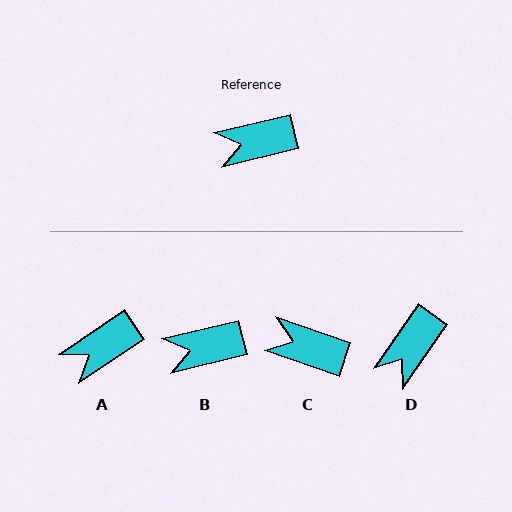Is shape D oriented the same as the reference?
No, it is off by about 42 degrees.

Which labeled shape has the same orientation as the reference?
B.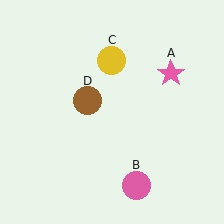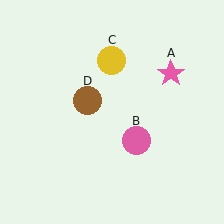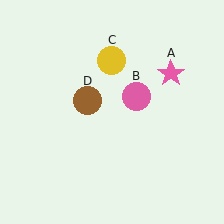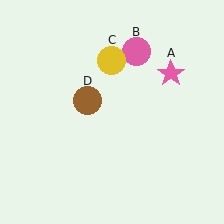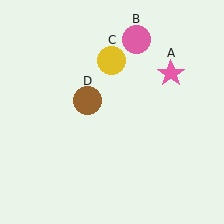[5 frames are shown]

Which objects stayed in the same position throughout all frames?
Pink star (object A) and yellow circle (object C) and brown circle (object D) remained stationary.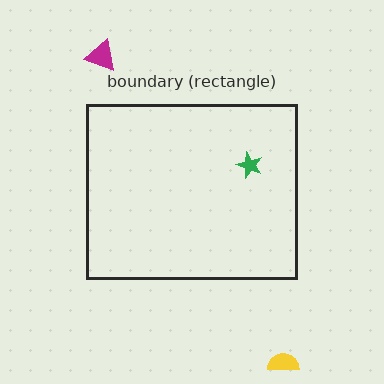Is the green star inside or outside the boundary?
Inside.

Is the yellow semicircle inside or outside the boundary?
Outside.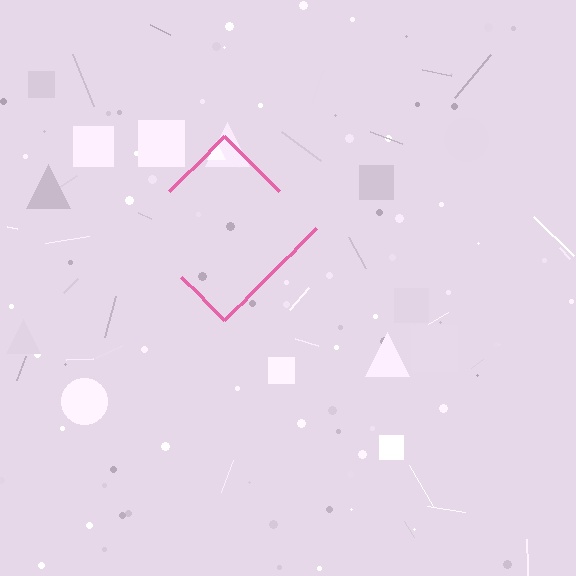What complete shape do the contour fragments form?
The contour fragments form a diamond.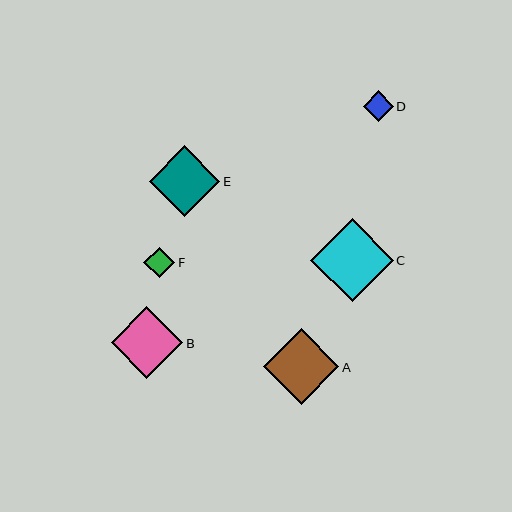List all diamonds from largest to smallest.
From largest to smallest: C, A, B, E, F, D.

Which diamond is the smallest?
Diamond D is the smallest with a size of approximately 30 pixels.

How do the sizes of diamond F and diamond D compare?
Diamond F and diamond D are approximately the same size.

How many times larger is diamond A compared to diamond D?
Diamond A is approximately 2.5 times the size of diamond D.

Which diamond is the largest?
Diamond C is the largest with a size of approximately 82 pixels.